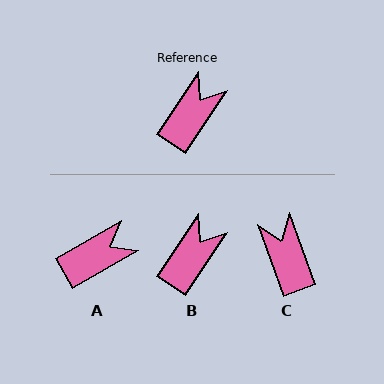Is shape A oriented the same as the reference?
No, it is off by about 27 degrees.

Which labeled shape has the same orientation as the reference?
B.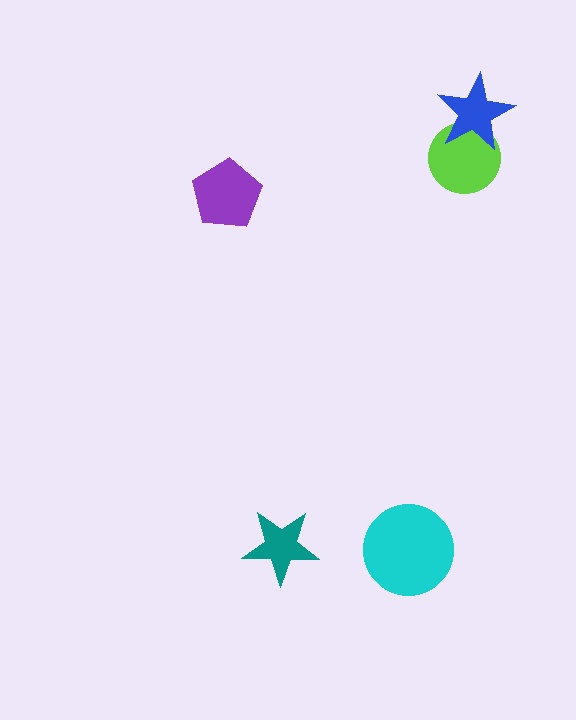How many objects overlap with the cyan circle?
0 objects overlap with the cyan circle.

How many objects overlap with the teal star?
0 objects overlap with the teal star.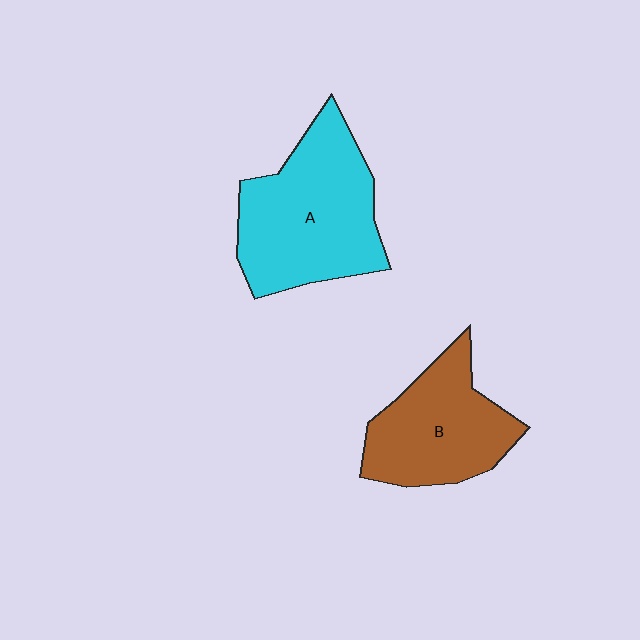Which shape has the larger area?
Shape A (cyan).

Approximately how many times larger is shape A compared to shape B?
Approximately 1.3 times.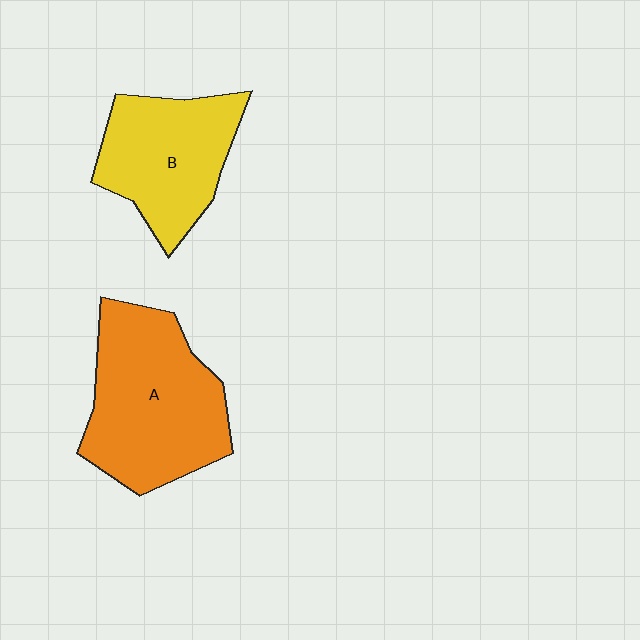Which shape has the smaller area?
Shape B (yellow).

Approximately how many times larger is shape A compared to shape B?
Approximately 1.3 times.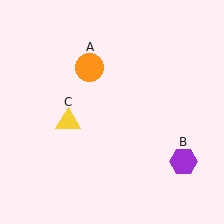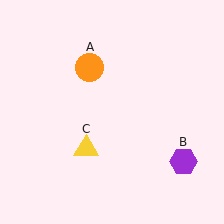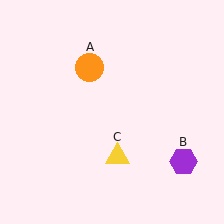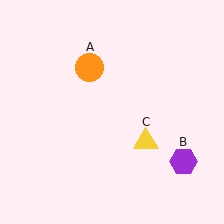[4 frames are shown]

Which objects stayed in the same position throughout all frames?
Orange circle (object A) and purple hexagon (object B) remained stationary.